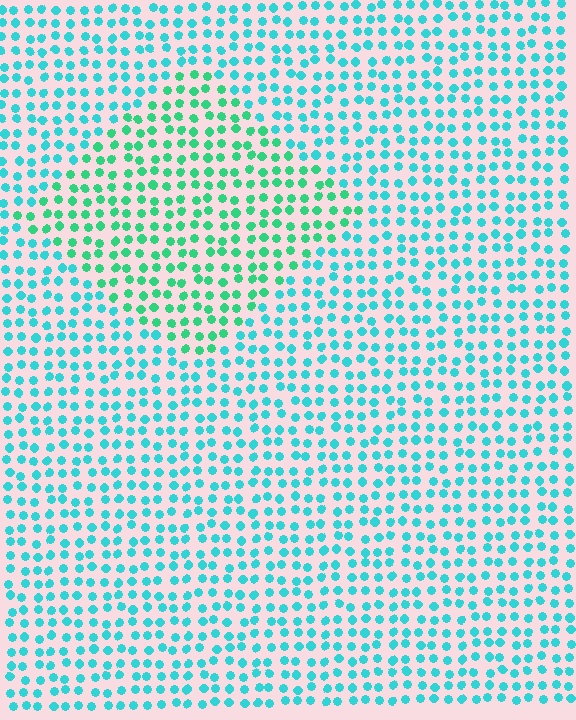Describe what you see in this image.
The image is filled with small cyan elements in a uniform arrangement. A diamond-shaped region is visible where the elements are tinted to a slightly different hue, forming a subtle color boundary.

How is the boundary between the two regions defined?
The boundary is defined purely by a slight shift in hue (about 32 degrees). Spacing, size, and orientation are identical on both sides.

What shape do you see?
I see a diamond.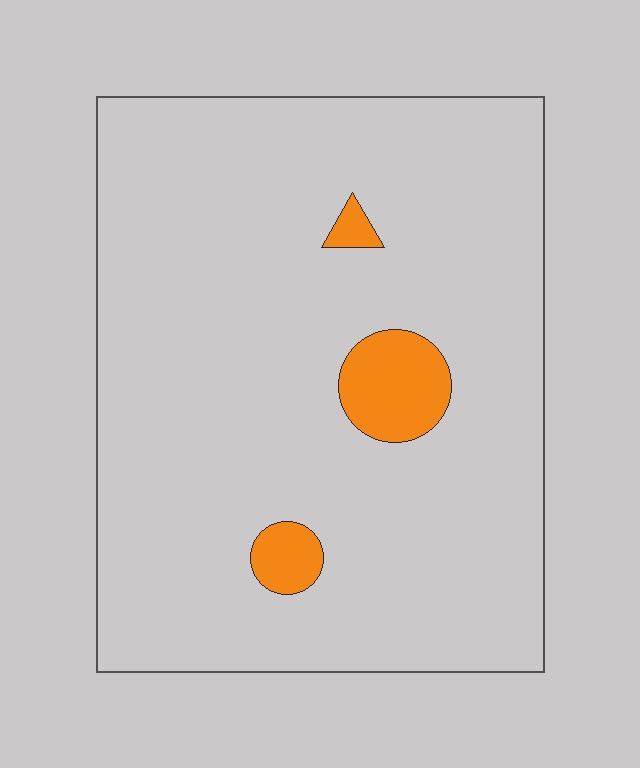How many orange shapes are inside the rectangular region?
3.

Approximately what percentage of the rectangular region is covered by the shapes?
Approximately 5%.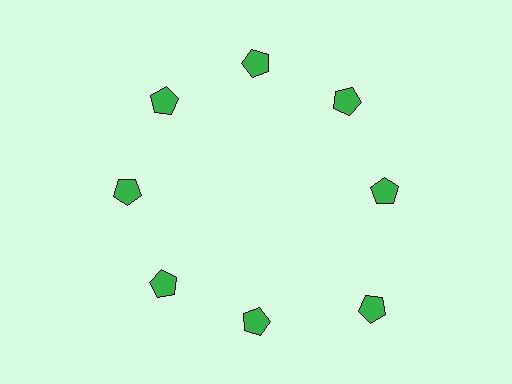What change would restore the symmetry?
The symmetry would be restored by moving it inward, back onto the ring so that all 8 pentagons sit at equal angles and equal distance from the center.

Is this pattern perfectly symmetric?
No. The 8 green pentagons are arranged in a ring, but one element near the 4 o'clock position is pushed outward from the center, breaking the 8-fold rotational symmetry.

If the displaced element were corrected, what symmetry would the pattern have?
It would have 8-fold rotational symmetry — the pattern would map onto itself every 45 degrees.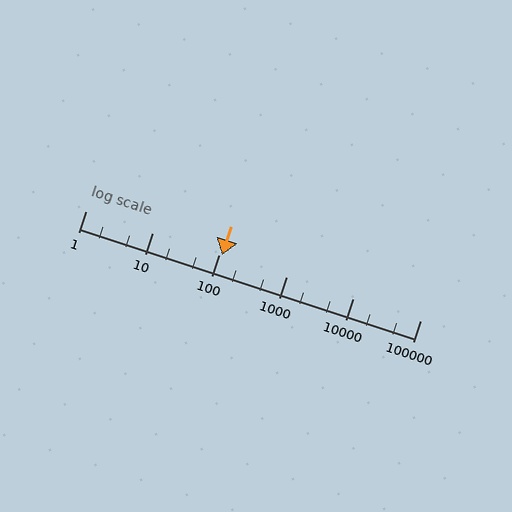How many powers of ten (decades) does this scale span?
The scale spans 5 decades, from 1 to 100000.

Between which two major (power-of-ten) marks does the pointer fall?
The pointer is between 100 and 1000.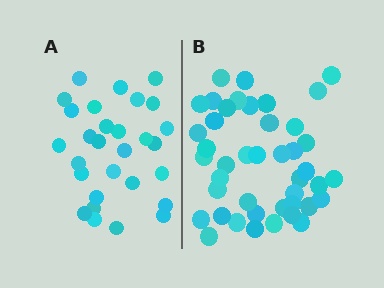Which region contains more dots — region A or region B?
Region B (the right region) has more dots.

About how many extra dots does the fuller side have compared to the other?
Region B has approximately 15 more dots than region A.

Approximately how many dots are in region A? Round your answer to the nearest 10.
About 30 dots. (The exact count is 29, which rounds to 30.)